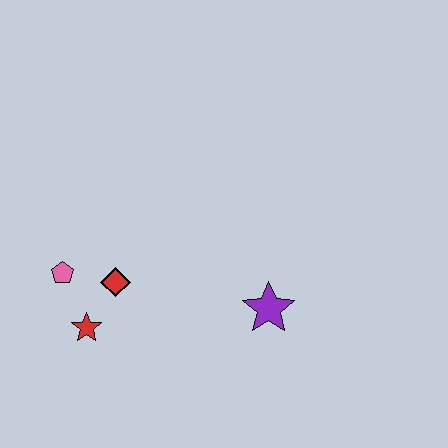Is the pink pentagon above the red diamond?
Yes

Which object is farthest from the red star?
The purple star is farthest from the red star.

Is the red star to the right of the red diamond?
No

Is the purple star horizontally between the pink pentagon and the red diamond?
No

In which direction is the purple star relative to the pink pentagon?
The purple star is to the right of the pink pentagon.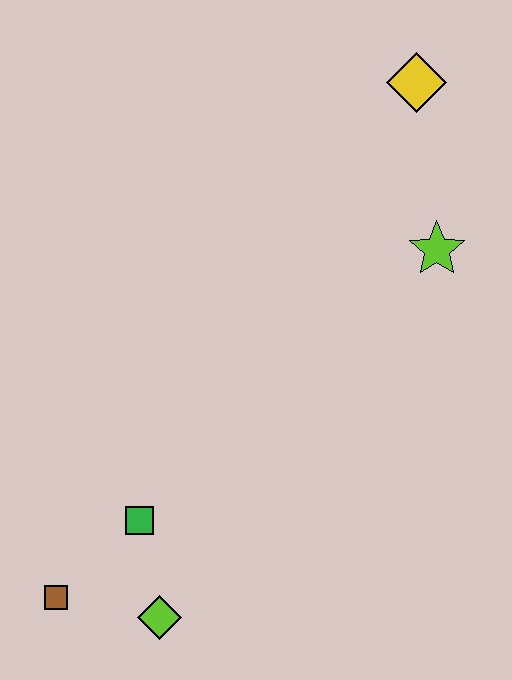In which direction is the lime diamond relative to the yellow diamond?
The lime diamond is below the yellow diamond.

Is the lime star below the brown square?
No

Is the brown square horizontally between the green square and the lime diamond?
No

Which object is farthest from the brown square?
The yellow diamond is farthest from the brown square.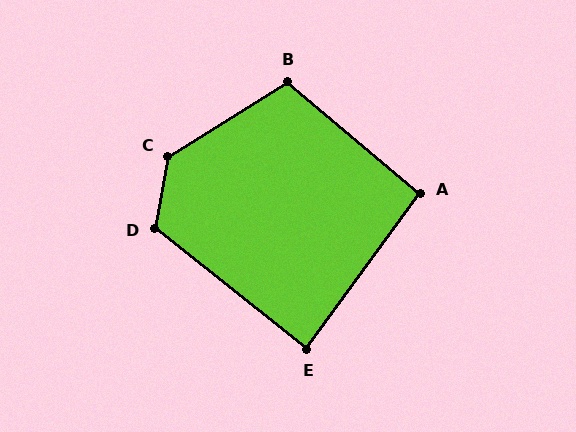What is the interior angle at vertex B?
Approximately 108 degrees (obtuse).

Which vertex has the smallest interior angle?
E, at approximately 88 degrees.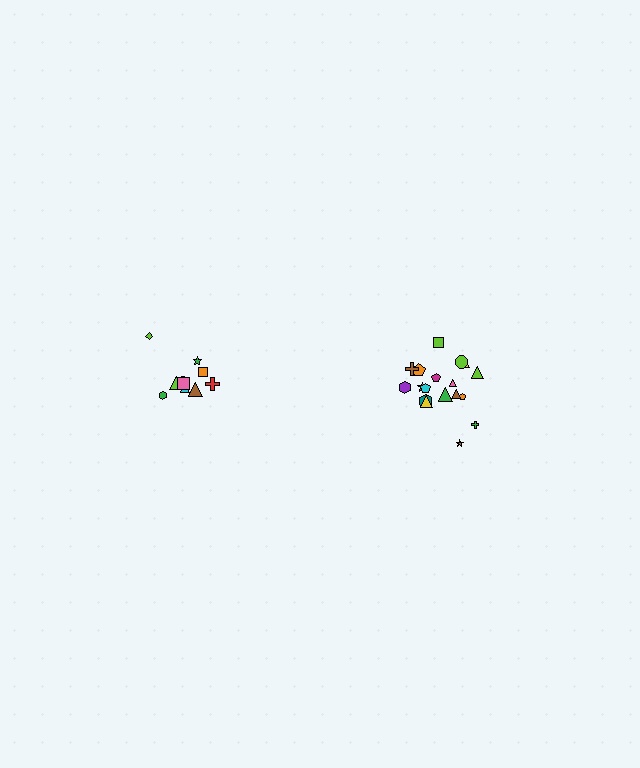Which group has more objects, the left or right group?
The right group.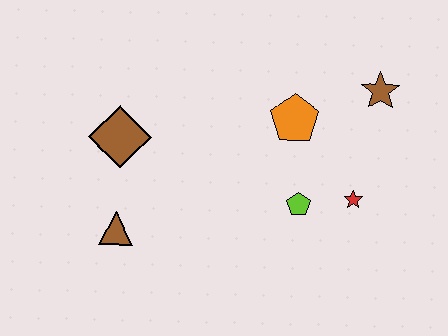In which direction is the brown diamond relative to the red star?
The brown diamond is to the left of the red star.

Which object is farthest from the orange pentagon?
The brown triangle is farthest from the orange pentagon.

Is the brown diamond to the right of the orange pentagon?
No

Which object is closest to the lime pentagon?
The red star is closest to the lime pentagon.